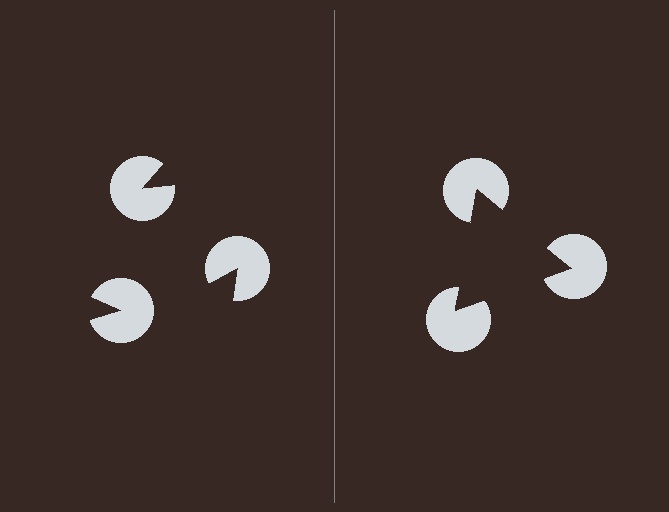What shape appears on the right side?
An illusory triangle.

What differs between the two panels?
The pac-man discs are positioned identically on both sides; only the wedge orientations differ. On the right they align to a triangle; on the left they are misaligned.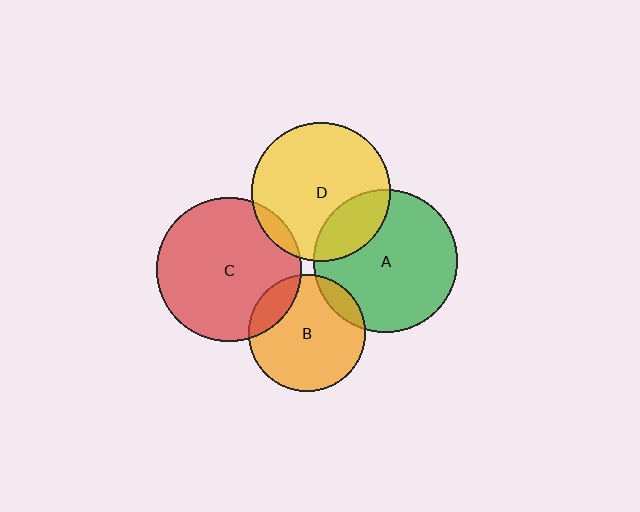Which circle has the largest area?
Circle C (red).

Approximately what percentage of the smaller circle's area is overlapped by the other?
Approximately 15%.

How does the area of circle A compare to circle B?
Approximately 1.5 times.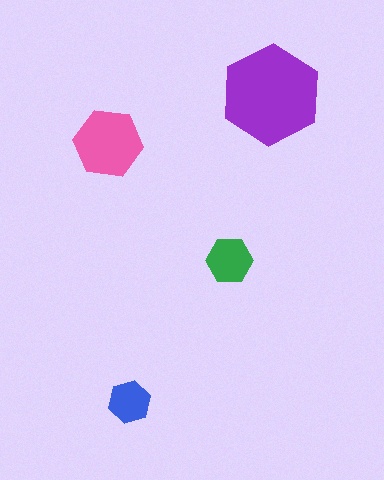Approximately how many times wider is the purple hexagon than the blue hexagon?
About 2.5 times wider.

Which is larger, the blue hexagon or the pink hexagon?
The pink one.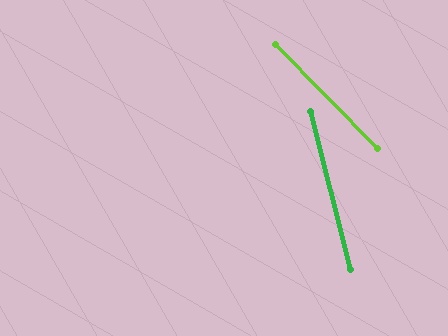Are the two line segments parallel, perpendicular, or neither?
Neither parallel nor perpendicular — they differ by about 30°.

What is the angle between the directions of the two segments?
Approximately 30 degrees.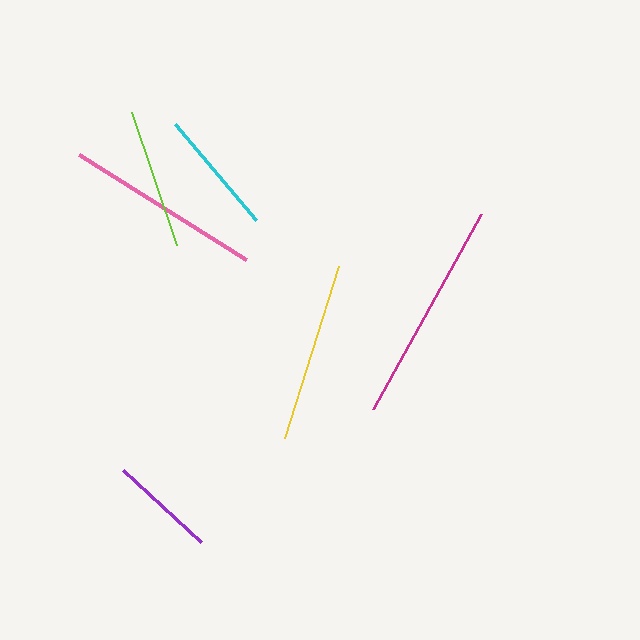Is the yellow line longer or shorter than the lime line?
The yellow line is longer than the lime line.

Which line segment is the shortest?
The purple line is the shortest at approximately 106 pixels.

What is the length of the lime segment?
The lime segment is approximately 141 pixels long.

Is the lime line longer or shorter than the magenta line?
The magenta line is longer than the lime line.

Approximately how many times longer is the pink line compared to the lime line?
The pink line is approximately 1.4 times the length of the lime line.